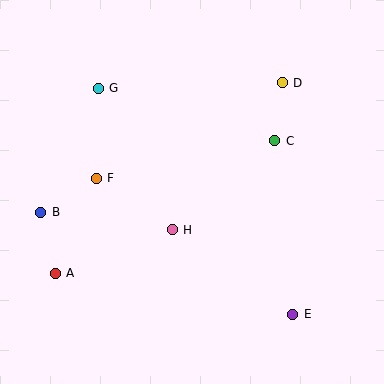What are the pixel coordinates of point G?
Point G is at (98, 88).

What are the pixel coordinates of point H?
Point H is at (172, 230).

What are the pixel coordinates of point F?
Point F is at (96, 178).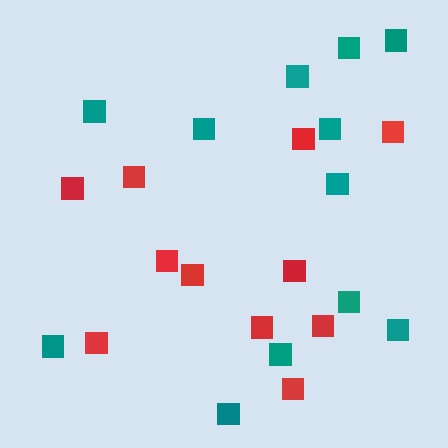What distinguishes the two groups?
There are 2 groups: one group of teal squares (12) and one group of red squares (11).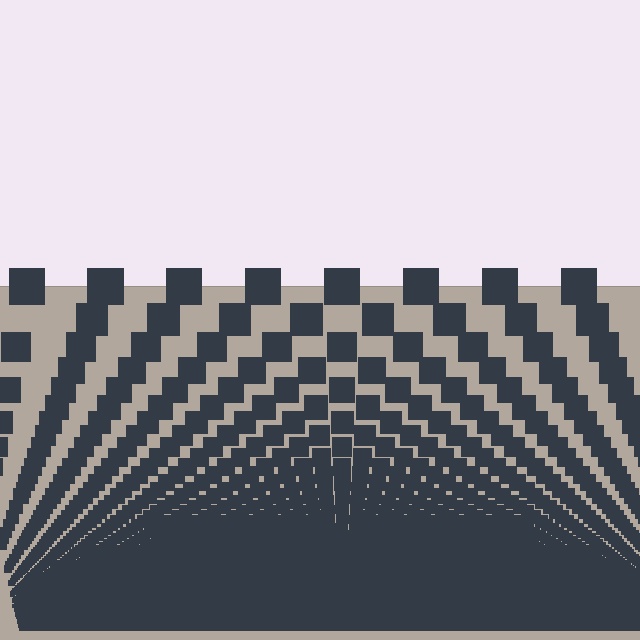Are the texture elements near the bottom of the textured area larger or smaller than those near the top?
Smaller. The gradient is inverted — elements near the bottom are smaller and denser.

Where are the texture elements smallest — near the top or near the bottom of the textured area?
Near the bottom.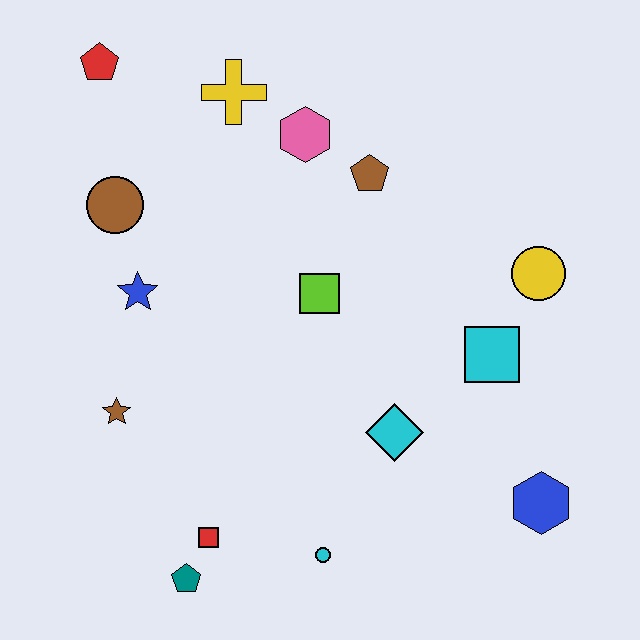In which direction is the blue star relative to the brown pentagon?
The blue star is to the left of the brown pentagon.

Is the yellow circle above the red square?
Yes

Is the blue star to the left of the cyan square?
Yes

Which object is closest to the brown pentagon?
The pink hexagon is closest to the brown pentagon.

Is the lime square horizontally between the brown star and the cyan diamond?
Yes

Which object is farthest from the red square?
The red pentagon is farthest from the red square.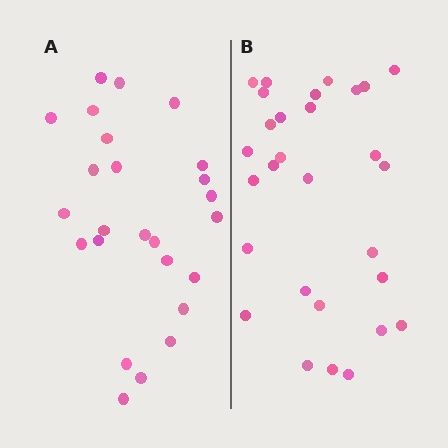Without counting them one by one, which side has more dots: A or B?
Region B (the right region) has more dots.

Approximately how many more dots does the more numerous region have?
Region B has about 4 more dots than region A.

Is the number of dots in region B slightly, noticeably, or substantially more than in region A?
Region B has only slightly more — the two regions are fairly close. The ratio is roughly 1.2 to 1.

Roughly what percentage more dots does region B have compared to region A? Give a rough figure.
About 15% more.